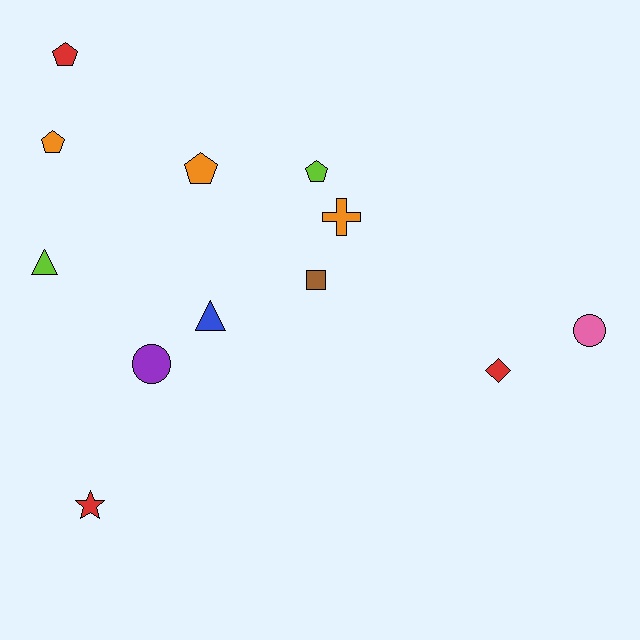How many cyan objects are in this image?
There are no cyan objects.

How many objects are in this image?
There are 12 objects.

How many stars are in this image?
There is 1 star.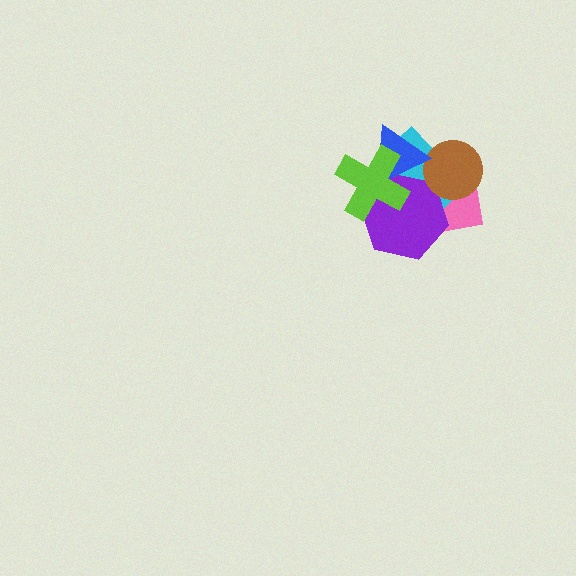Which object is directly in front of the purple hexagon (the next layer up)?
The brown circle is directly in front of the purple hexagon.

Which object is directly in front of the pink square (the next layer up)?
The cyan rectangle is directly in front of the pink square.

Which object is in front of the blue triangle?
The lime cross is in front of the blue triangle.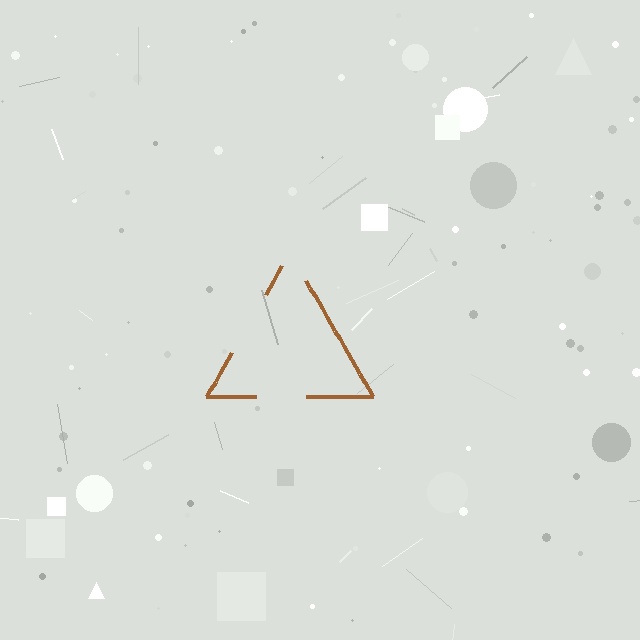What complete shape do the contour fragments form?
The contour fragments form a triangle.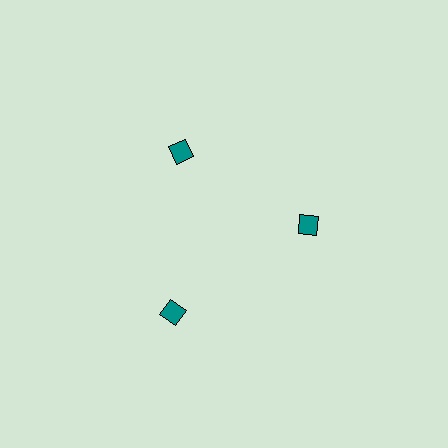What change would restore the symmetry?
The symmetry would be restored by moving it inward, back onto the ring so that all 3 diamonds sit at equal angles and equal distance from the center.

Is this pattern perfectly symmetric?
No. The 3 teal diamonds are arranged in a ring, but one element near the 7 o'clock position is pushed outward from the center, breaking the 3-fold rotational symmetry.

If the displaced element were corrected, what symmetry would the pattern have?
It would have 3-fold rotational symmetry — the pattern would map onto itself every 120 degrees.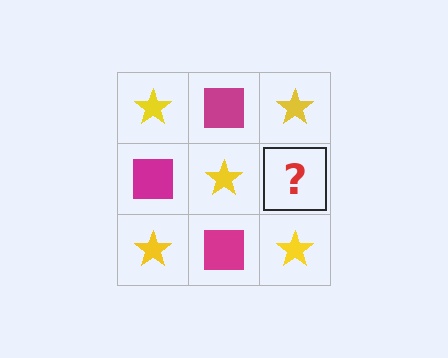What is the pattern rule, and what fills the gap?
The rule is that it alternates yellow star and magenta square in a checkerboard pattern. The gap should be filled with a magenta square.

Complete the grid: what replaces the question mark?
The question mark should be replaced with a magenta square.